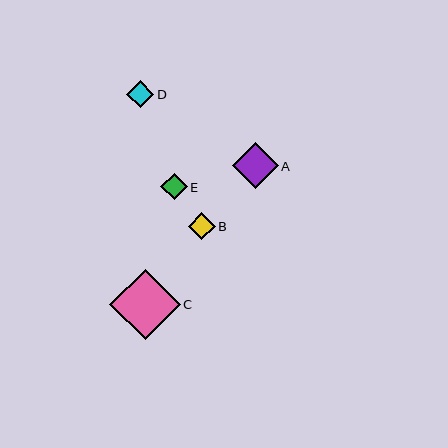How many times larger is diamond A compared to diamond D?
Diamond A is approximately 1.7 times the size of diamond D.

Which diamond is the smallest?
Diamond E is the smallest with a size of approximately 26 pixels.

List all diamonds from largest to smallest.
From largest to smallest: C, A, D, B, E.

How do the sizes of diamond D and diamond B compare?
Diamond D and diamond B are approximately the same size.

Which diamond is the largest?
Diamond C is the largest with a size of approximately 70 pixels.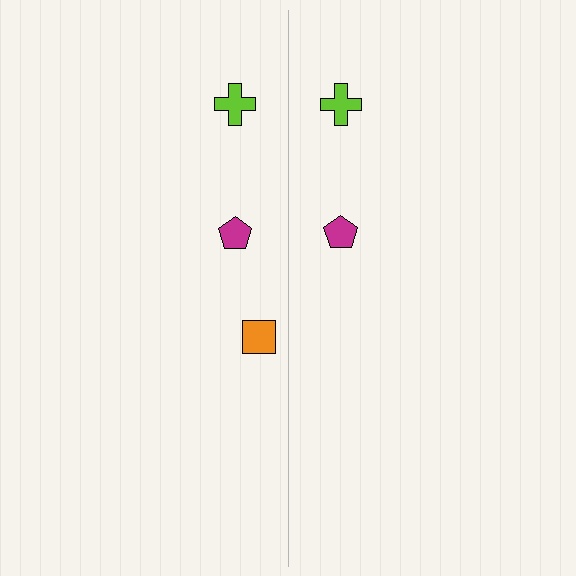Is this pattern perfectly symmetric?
No, the pattern is not perfectly symmetric. A orange square is missing from the right side.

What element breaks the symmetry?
A orange square is missing from the right side.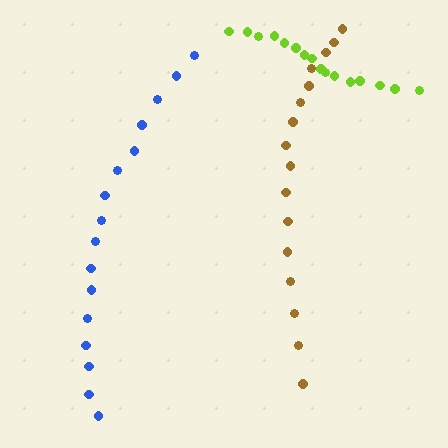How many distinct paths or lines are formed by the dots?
There are 3 distinct paths.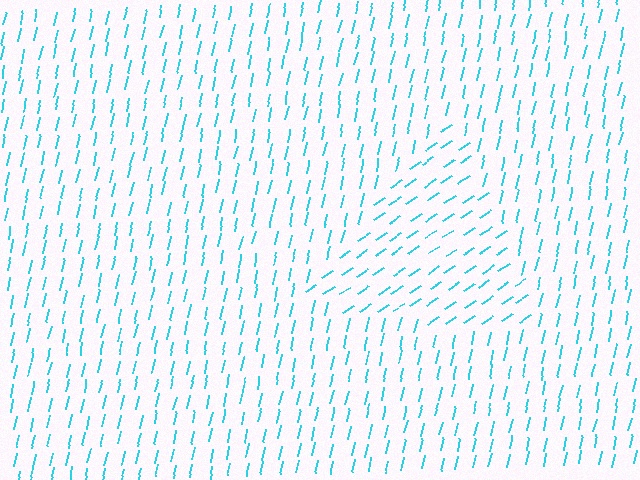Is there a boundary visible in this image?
Yes, there is a texture boundary formed by a change in line orientation.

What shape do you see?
I see a triangle.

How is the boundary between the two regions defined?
The boundary is defined purely by a change in line orientation (approximately 45 degrees difference). All lines are the same color and thickness.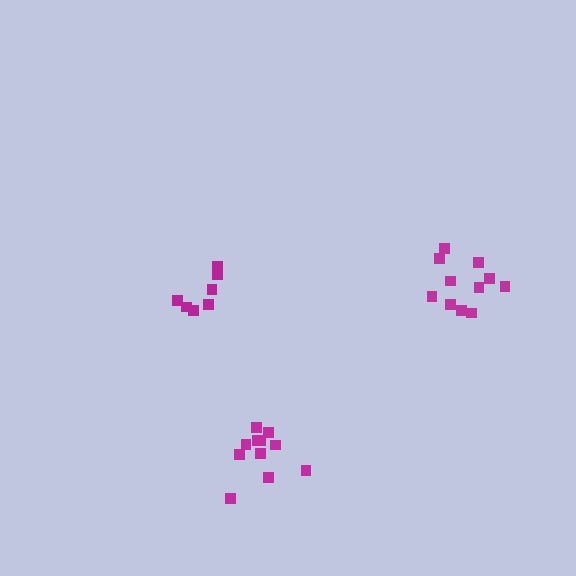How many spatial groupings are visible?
There are 3 spatial groupings.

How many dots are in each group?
Group 1: 7 dots, Group 2: 11 dots, Group 3: 11 dots (29 total).